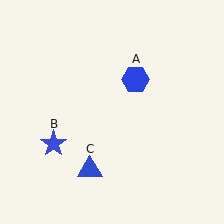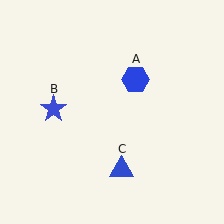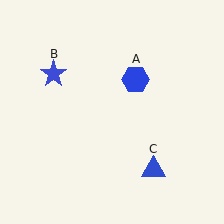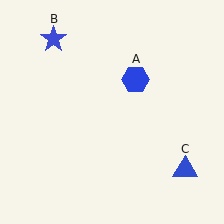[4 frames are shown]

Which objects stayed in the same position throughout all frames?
Blue hexagon (object A) remained stationary.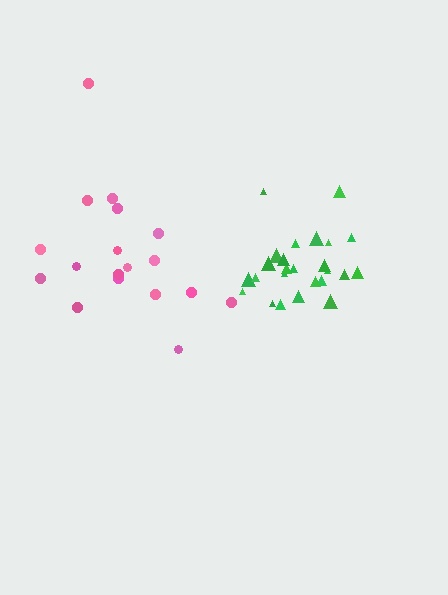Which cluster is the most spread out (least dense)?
Pink.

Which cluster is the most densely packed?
Green.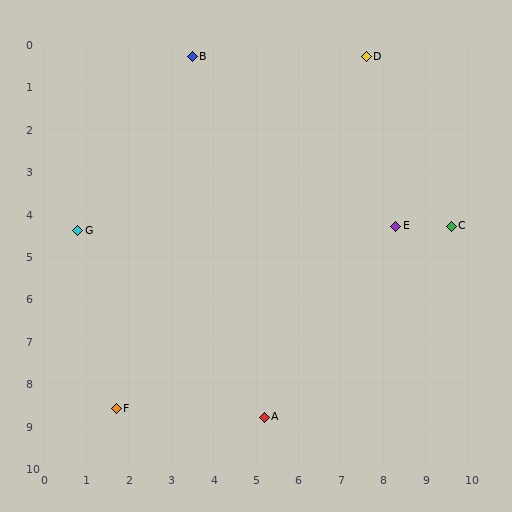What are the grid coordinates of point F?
Point F is at approximately (1.7, 8.6).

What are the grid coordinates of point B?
Point B is at approximately (3.5, 0.3).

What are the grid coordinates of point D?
Point D is at approximately (7.6, 0.3).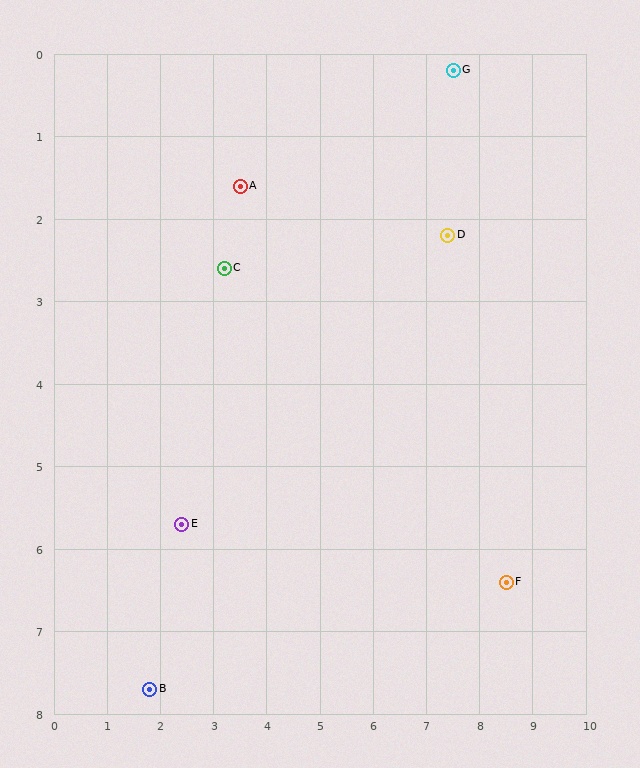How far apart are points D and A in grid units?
Points D and A are about 3.9 grid units apart.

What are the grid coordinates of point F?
Point F is at approximately (8.5, 6.4).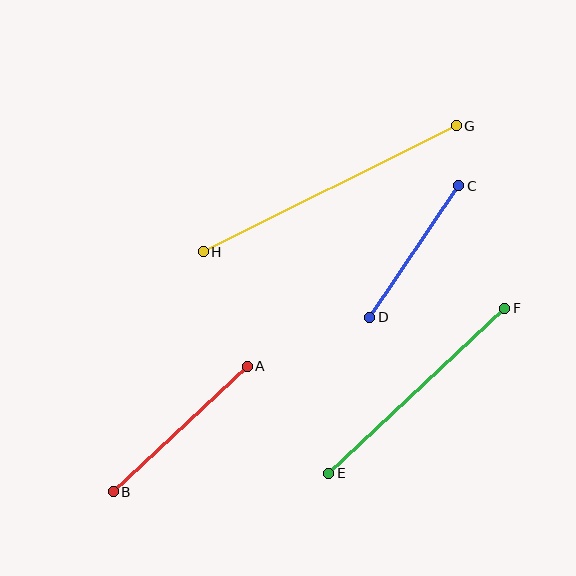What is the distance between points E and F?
The distance is approximately 241 pixels.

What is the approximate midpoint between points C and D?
The midpoint is at approximately (414, 251) pixels.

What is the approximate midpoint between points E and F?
The midpoint is at approximately (417, 391) pixels.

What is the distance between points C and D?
The distance is approximately 159 pixels.